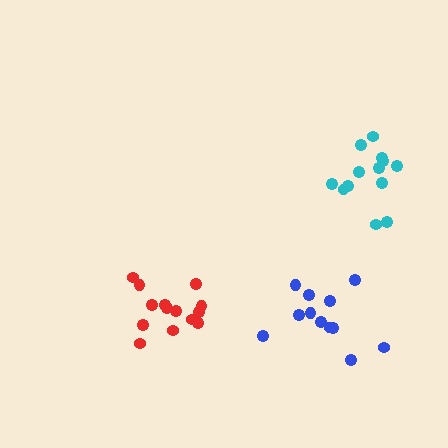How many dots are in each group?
Group 1: 13 dots, Group 2: 12 dots, Group 3: 14 dots (39 total).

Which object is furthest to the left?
The red cluster is leftmost.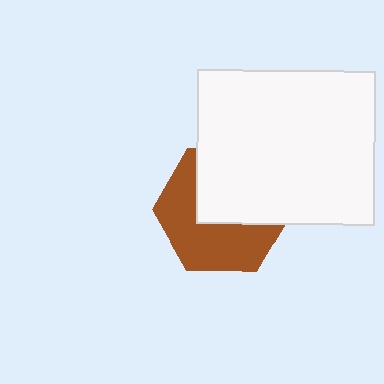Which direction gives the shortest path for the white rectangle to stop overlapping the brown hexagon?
Moving up gives the shortest separation.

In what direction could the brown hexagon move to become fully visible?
The brown hexagon could move down. That would shift it out from behind the white rectangle entirely.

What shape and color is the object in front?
The object in front is a white rectangle.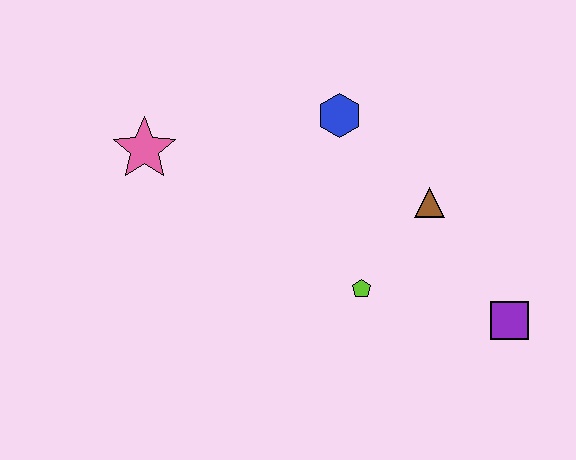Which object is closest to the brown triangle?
The lime pentagon is closest to the brown triangle.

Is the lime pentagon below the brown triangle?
Yes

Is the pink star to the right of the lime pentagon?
No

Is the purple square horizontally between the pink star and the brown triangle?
No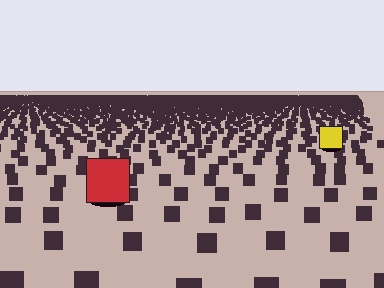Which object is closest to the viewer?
The red square is closest. The texture marks near it are larger and more spread out.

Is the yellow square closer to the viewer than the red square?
No. The red square is closer — you can tell from the texture gradient: the ground texture is coarser near it.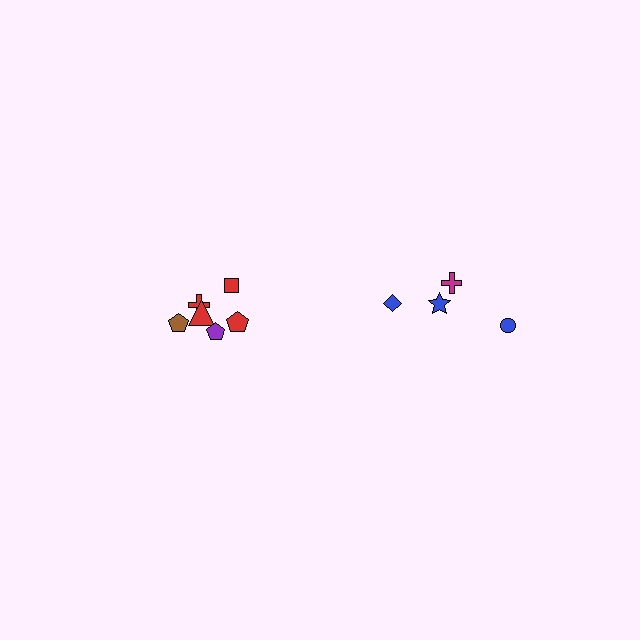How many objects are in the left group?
There are 6 objects.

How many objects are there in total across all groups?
There are 10 objects.